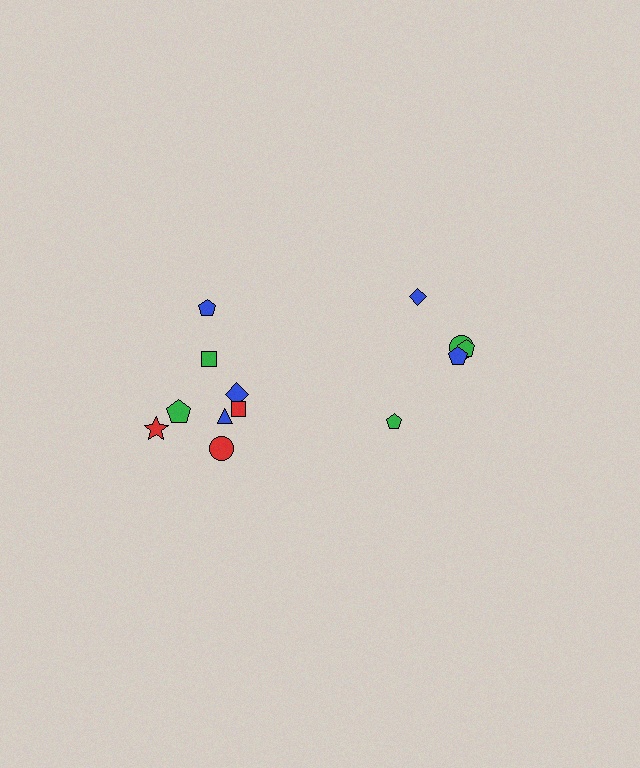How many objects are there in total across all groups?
There are 13 objects.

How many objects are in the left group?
There are 8 objects.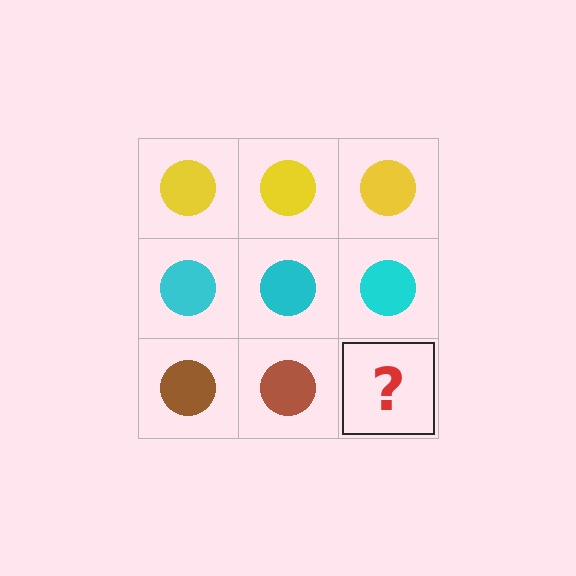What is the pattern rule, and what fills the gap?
The rule is that each row has a consistent color. The gap should be filled with a brown circle.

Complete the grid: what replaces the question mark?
The question mark should be replaced with a brown circle.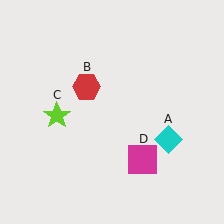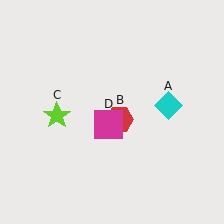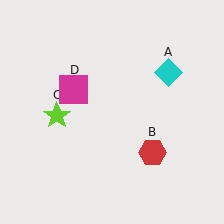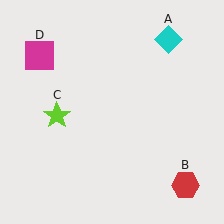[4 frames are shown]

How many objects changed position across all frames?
3 objects changed position: cyan diamond (object A), red hexagon (object B), magenta square (object D).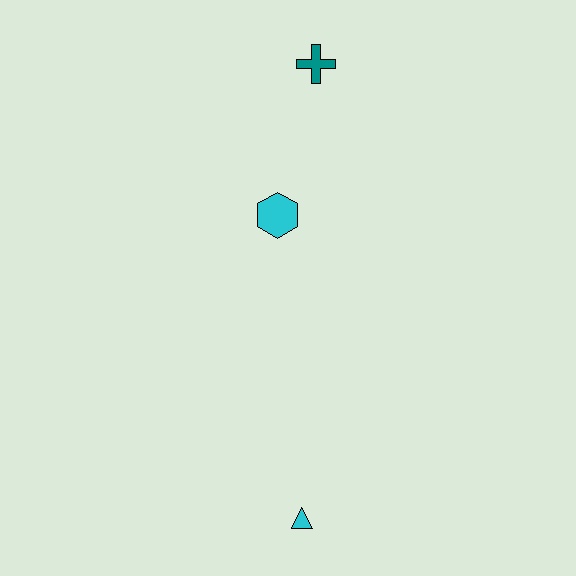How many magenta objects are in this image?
There are no magenta objects.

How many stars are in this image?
There are no stars.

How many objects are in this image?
There are 3 objects.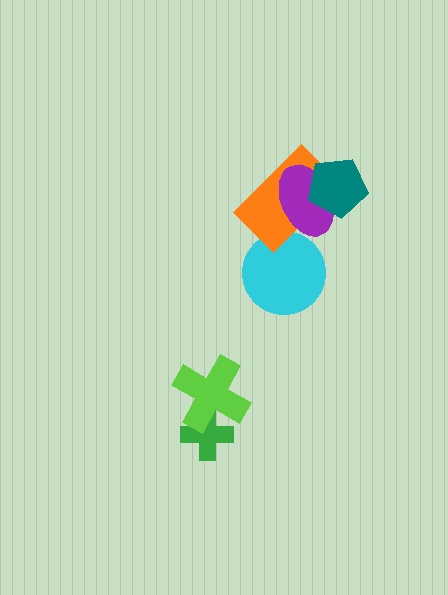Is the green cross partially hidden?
Yes, it is partially covered by another shape.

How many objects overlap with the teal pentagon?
2 objects overlap with the teal pentagon.